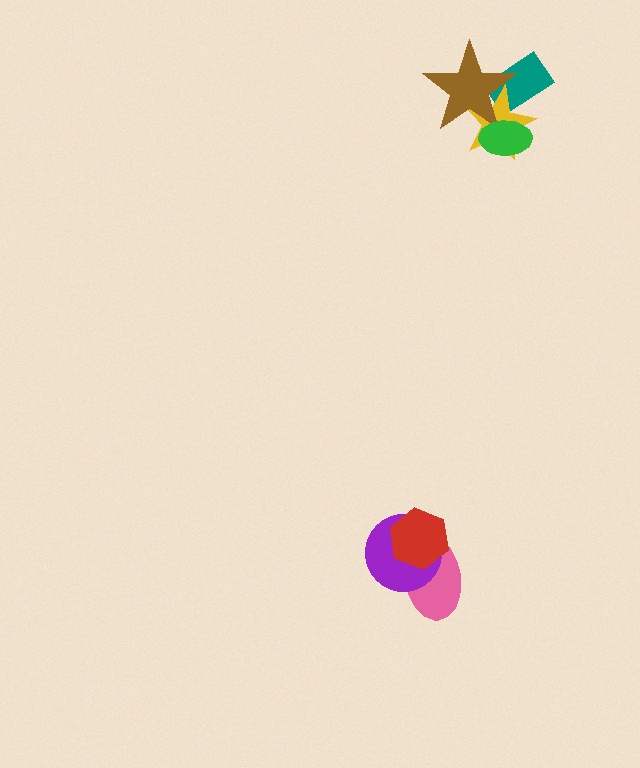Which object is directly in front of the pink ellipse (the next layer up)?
The purple circle is directly in front of the pink ellipse.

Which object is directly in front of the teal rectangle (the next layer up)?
The yellow star is directly in front of the teal rectangle.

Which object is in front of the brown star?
The green ellipse is in front of the brown star.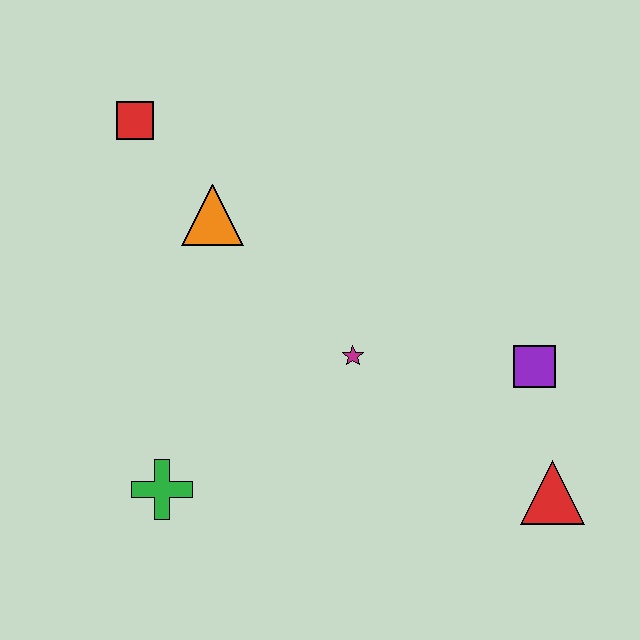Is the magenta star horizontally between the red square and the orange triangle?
No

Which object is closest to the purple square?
The red triangle is closest to the purple square.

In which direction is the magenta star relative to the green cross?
The magenta star is to the right of the green cross.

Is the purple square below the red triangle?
No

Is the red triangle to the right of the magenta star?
Yes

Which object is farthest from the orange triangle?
The red triangle is farthest from the orange triangle.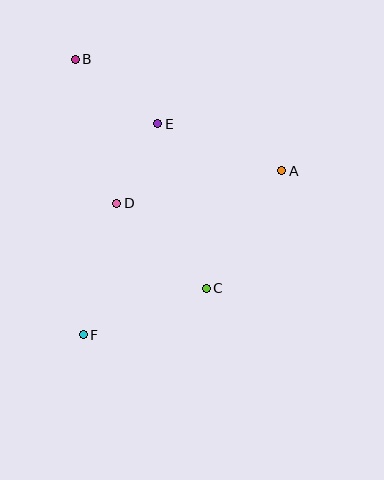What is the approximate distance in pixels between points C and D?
The distance between C and D is approximately 124 pixels.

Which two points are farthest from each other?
Points B and F are farthest from each other.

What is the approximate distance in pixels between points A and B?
The distance between A and B is approximately 234 pixels.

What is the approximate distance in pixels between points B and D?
The distance between B and D is approximately 150 pixels.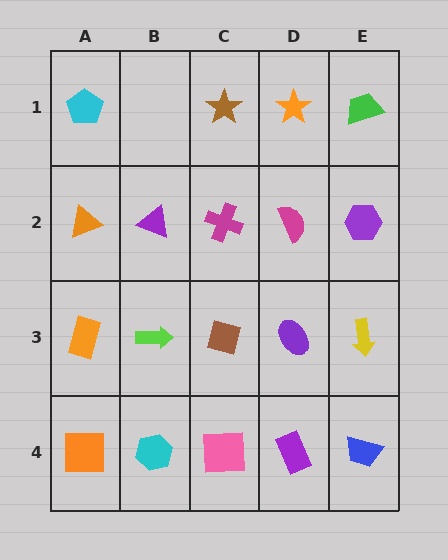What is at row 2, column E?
A purple hexagon.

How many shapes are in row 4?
5 shapes.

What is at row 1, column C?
A brown star.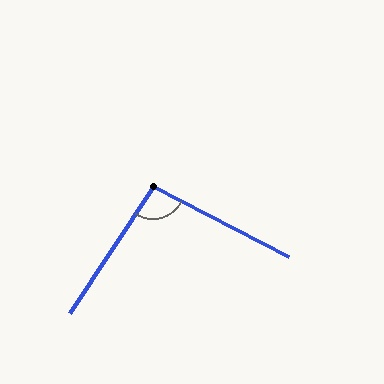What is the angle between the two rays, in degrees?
Approximately 96 degrees.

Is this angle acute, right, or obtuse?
It is obtuse.